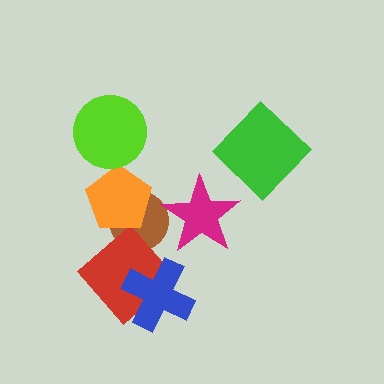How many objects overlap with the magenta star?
1 object overlaps with the magenta star.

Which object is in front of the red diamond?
The blue cross is in front of the red diamond.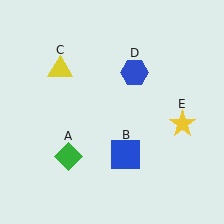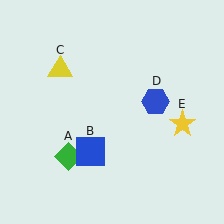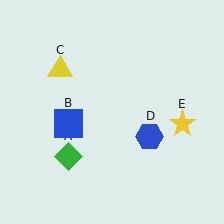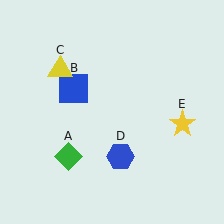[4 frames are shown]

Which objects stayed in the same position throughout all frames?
Green diamond (object A) and yellow triangle (object C) and yellow star (object E) remained stationary.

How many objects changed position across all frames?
2 objects changed position: blue square (object B), blue hexagon (object D).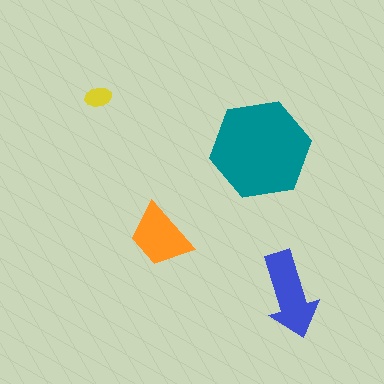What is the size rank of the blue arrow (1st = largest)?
2nd.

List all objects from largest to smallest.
The teal hexagon, the blue arrow, the orange trapezoid, the yellow ellipse.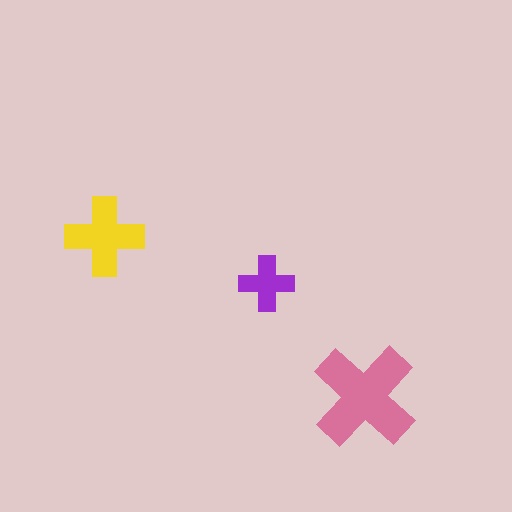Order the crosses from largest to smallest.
the pink one, the yellow one, the purple one.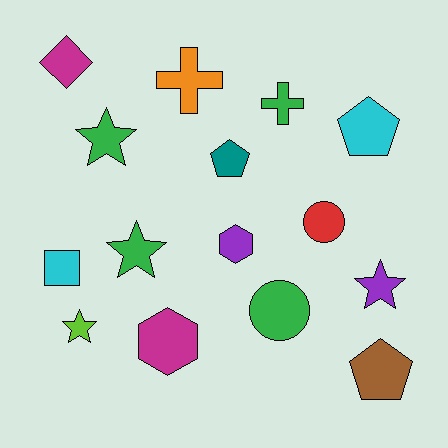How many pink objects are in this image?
There are no pink objects.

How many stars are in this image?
There are 4 stars.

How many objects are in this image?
There are 15 objects.